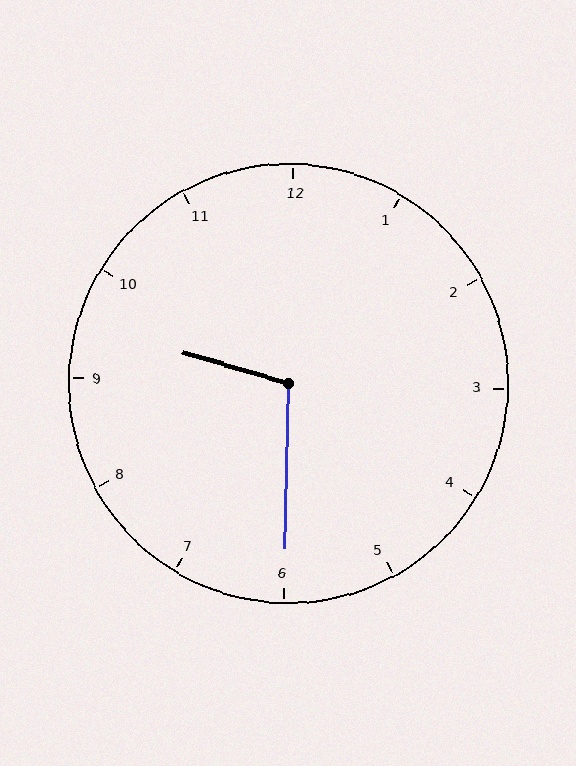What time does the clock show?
9:30.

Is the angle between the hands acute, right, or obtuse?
It is obtuse.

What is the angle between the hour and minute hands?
Approximately 105 degrees.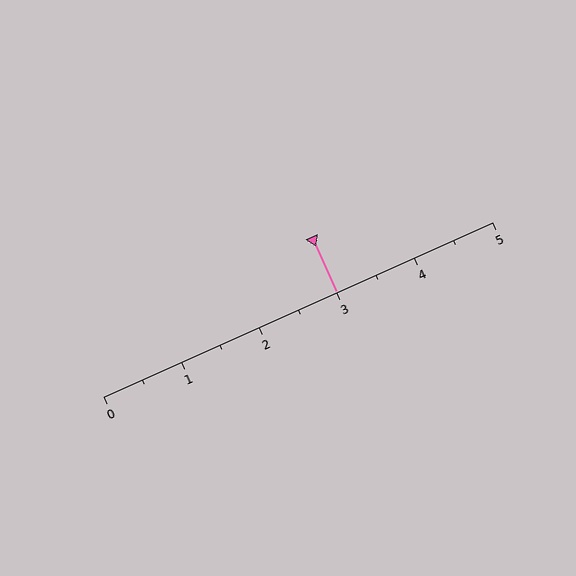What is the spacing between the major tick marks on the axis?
The major ticks are spaced 1 apart.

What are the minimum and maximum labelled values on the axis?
The axis runs from 0 to 5.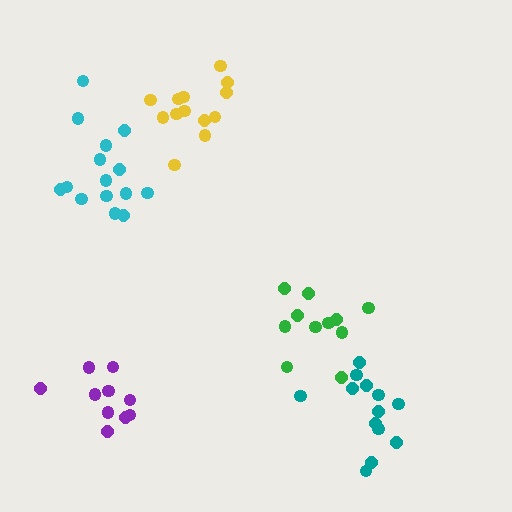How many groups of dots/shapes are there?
There are 5 groups.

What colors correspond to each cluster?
The clusters are colored: yellow, cyan, green, purple, teal.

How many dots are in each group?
Group 1: 13 dots, Group 2: 15 dots, Group 3: 11 dots, Group 4: 10 dots, Group 5: 13 dots (62 total).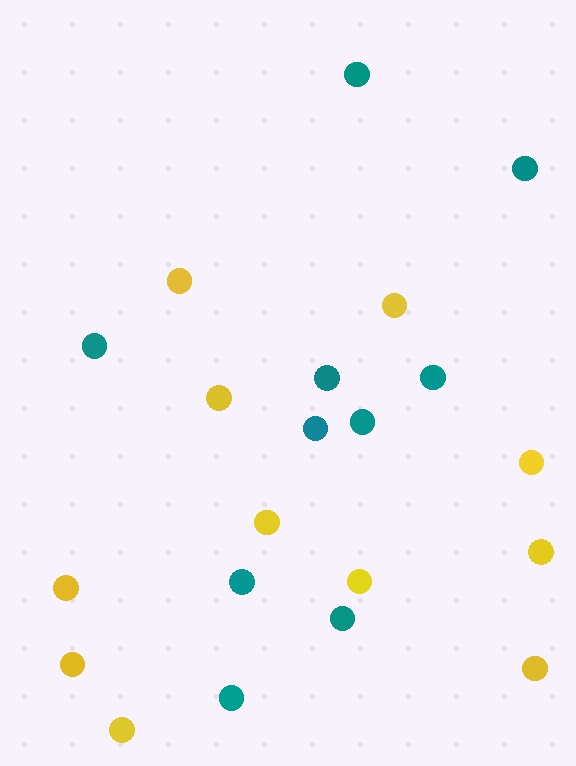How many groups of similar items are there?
There are 2 groups: one group of teal circles (10) and one group of yellow circles (11).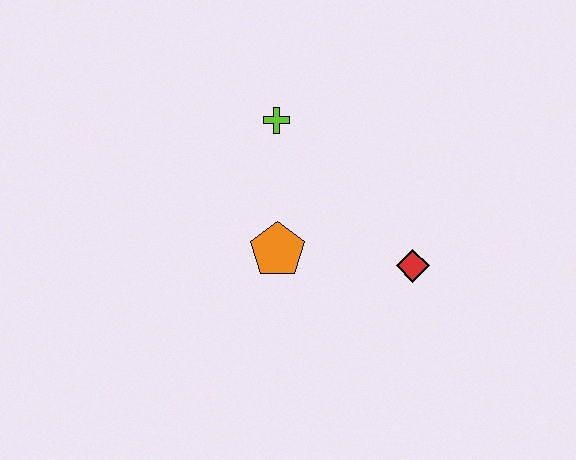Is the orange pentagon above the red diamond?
Yes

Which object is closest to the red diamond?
The orange pentagon is closest to the red diamond.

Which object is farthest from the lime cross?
The red diamond is farthest from the lime cross.